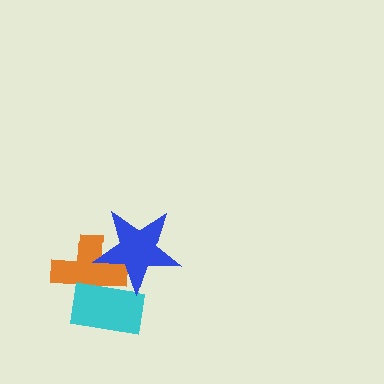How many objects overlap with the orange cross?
2 objects overlap with the orange cross.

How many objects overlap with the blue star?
2 objects overlap with the blue star.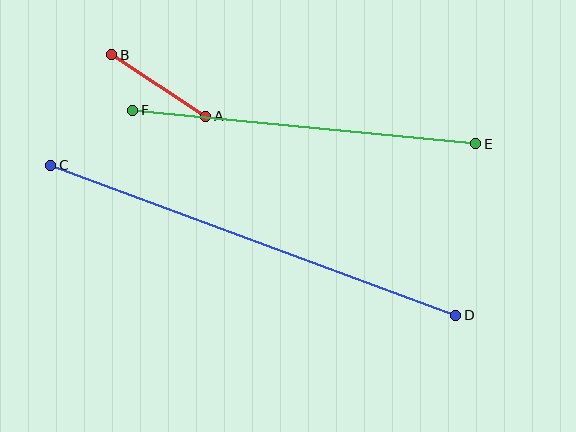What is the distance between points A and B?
The distance is approximately 113 pixels.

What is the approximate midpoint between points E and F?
The midpoint is at approximately (304, 127) pixels.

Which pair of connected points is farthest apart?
Points C and D are farthest apart.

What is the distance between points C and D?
The distance is approximately 432 pixels.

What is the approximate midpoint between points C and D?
The midpoint is at approximately (253, 240) pixels.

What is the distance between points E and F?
The distance is approximately 344 pixels.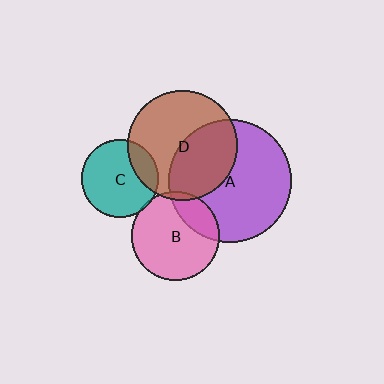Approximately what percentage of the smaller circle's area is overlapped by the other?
Approximately 5%.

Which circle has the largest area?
Circle A (purple).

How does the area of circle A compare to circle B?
Approximately 1.9 times.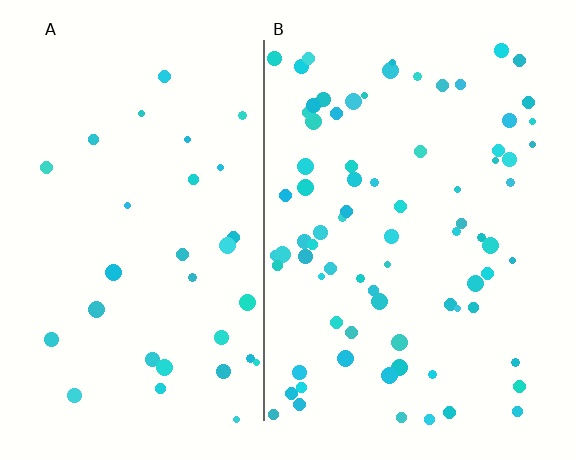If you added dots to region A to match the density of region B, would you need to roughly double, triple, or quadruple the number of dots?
Approximately double.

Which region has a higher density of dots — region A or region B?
B (the right).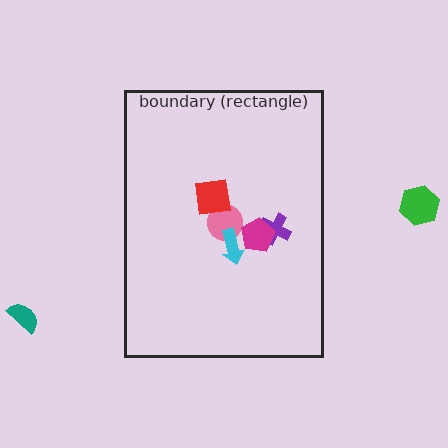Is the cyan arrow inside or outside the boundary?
Inside.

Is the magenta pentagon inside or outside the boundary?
Inside.